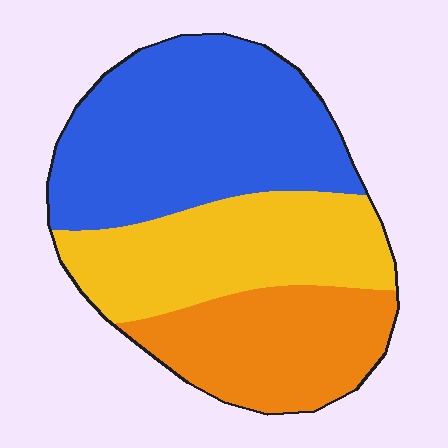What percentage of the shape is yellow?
Yellow takes up about one third (1/3) of the shape.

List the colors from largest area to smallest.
From largest to smallest: blue, yellow, orange.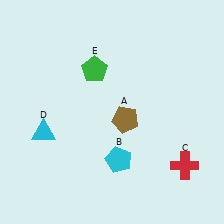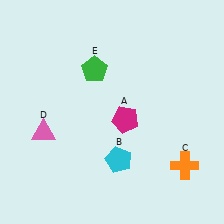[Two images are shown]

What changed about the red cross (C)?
In Image 1, C is red. In Image 2, it changed to orange.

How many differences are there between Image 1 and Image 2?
There are 3 differences between the two images.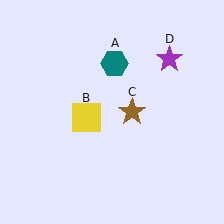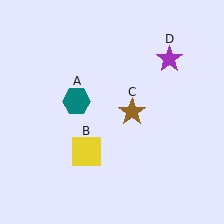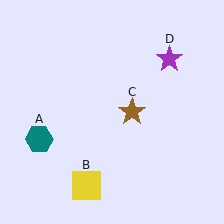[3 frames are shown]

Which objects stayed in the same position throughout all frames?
Brown star (object C) and purple star (object D) remained stationary.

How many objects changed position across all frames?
2 objects changed position: teal hexagon (object A), yellow square (object B).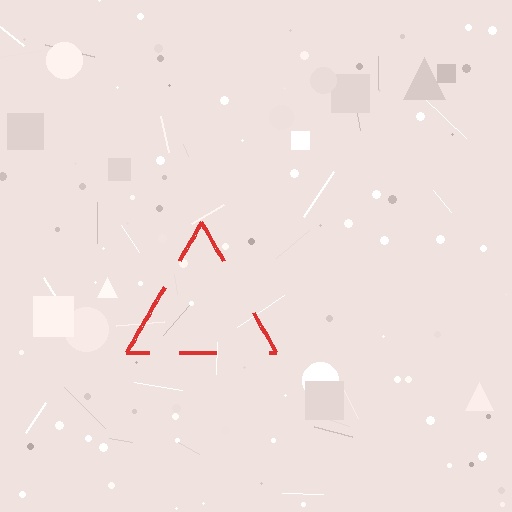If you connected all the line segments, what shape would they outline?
They would outline a triangle.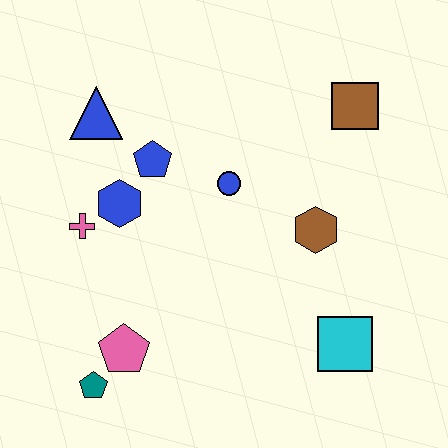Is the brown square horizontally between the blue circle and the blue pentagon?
No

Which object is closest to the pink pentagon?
The teal pentagon is closest to the pink pentagon.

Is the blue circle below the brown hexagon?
No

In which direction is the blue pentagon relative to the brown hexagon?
The blue pentagon is to the left of the brown hexagon.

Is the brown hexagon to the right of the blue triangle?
Yes